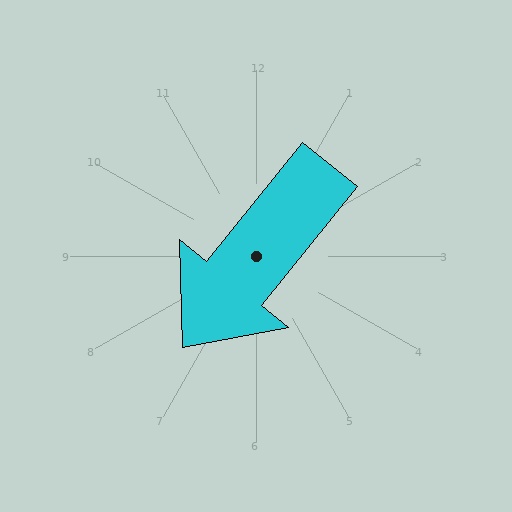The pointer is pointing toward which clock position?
Roughly 7 o'clock.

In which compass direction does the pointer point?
Southwest.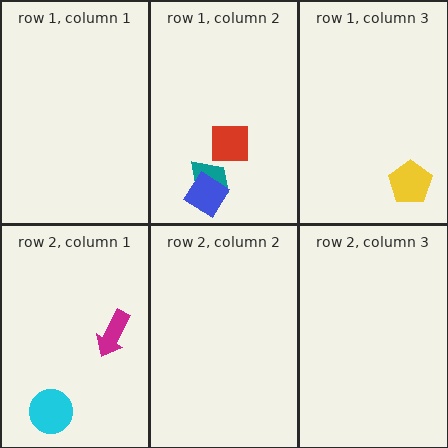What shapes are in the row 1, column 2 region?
The red square, the teal trapezoid, the blue diamond.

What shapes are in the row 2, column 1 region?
The cyan circle, the magenta arrow.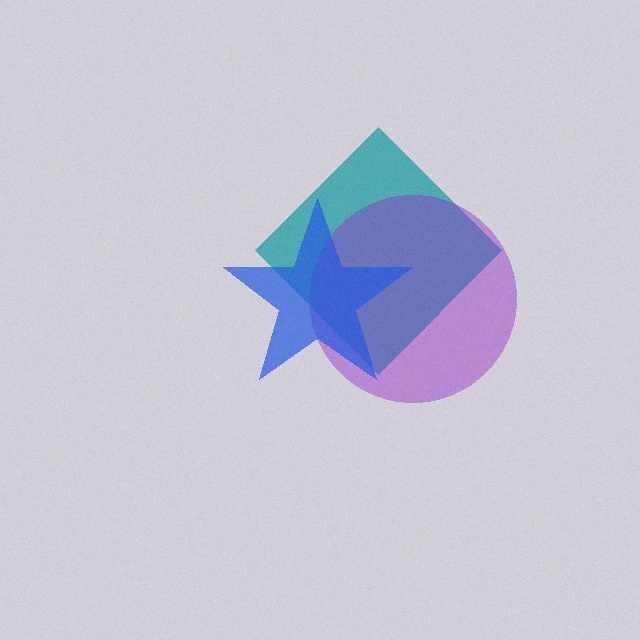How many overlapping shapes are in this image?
There are 3 overlapping shapes in the image.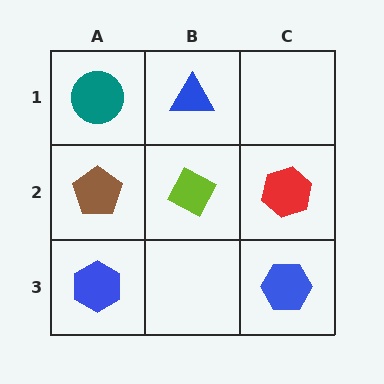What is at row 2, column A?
A brown pentagon.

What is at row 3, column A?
A blue hexagon.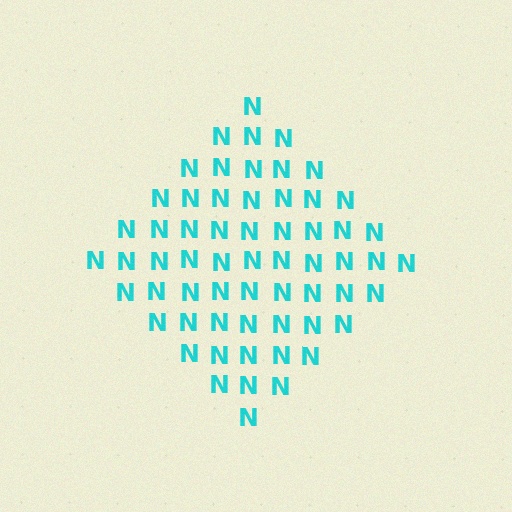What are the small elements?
The small elements are letter N's.